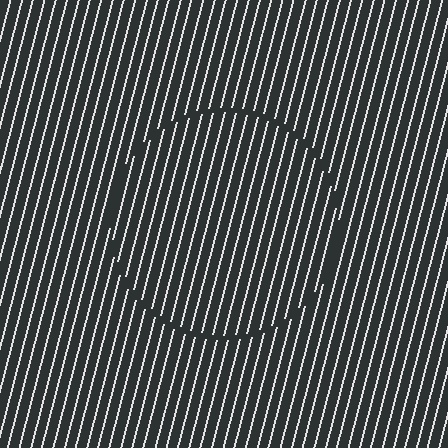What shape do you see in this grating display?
An illusory circle. The interior of the shape contains the same grating, shifted by half a period — the contour is defined by the phase discontinuity where line-ends from the inner and outer gratings abut.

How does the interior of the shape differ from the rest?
The interior of the shape contains the same grating, shifted by half a period — the contour is defined by the phase discontinuity where line-ends from the inner and outer gratings abut.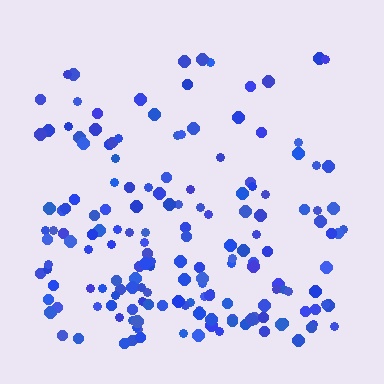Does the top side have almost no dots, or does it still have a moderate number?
Still a moderate number, just noticeably fewer than the bottom.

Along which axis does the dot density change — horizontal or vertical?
Vertical.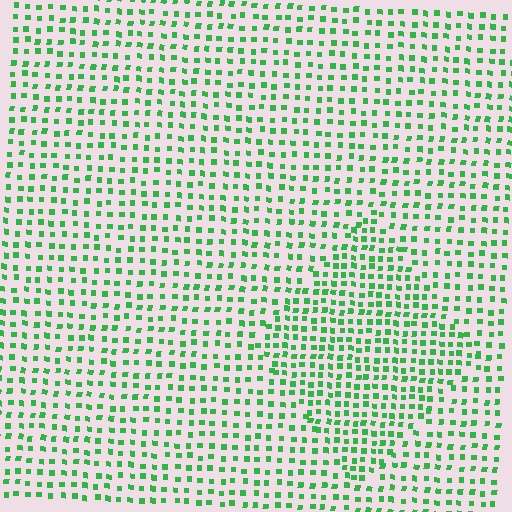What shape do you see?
I see a diamond.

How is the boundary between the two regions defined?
The boundary is defined by a change in element density (approximately 1.5x ratio). All elements are the same color, size, and shape.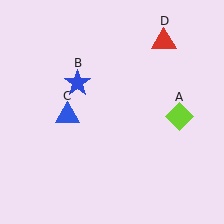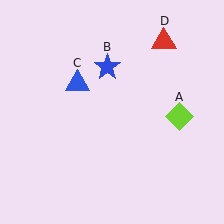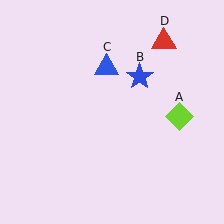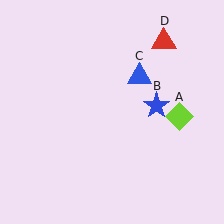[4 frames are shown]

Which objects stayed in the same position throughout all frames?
Lime diamond (object A) and red triangle (object D) remained stationary.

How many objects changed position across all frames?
2 objects changed position: blue star (object B), blue triangle (object C).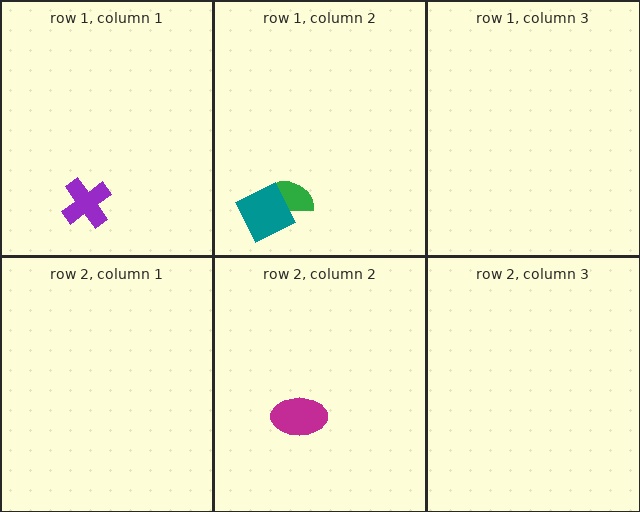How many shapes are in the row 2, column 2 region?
1.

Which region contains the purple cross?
The row 1, column 1 region.